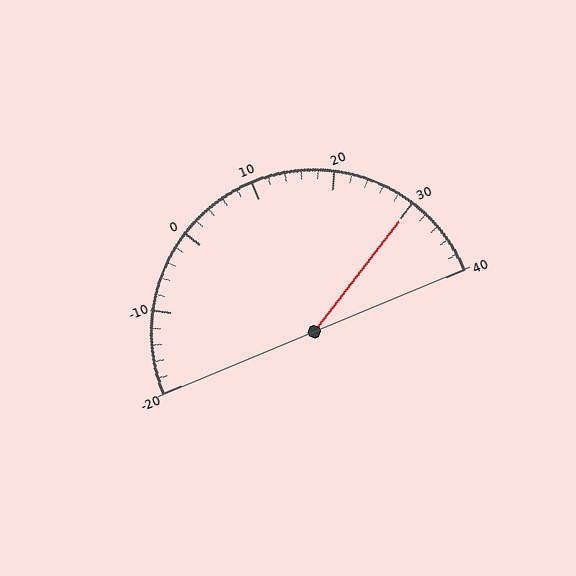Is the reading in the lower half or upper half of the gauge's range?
The reading is in the upper half of the range (-20 to 40).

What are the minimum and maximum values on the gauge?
The gauge ranges from -20 to 40.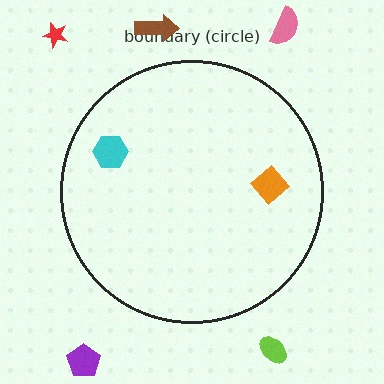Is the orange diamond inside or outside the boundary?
Inside.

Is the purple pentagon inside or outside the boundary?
Outside.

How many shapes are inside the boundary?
2 inside, 5 outside.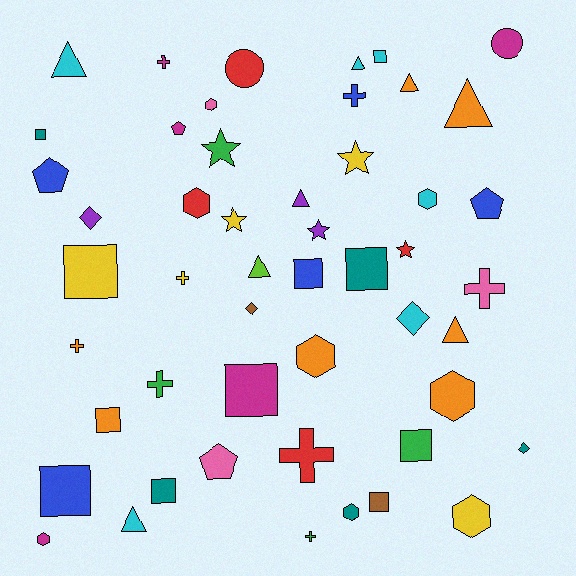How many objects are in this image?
There are 50 objects.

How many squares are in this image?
There are 11 squares.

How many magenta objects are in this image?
There are 5 magenta objects.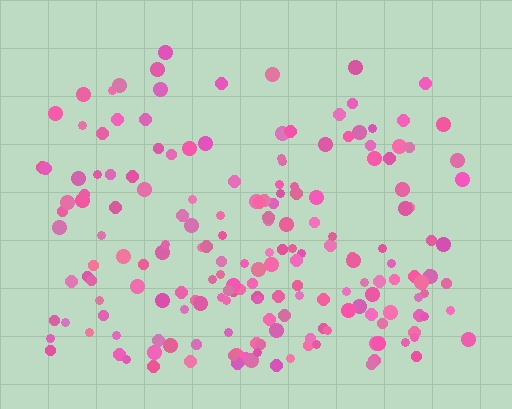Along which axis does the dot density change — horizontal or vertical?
Vertical.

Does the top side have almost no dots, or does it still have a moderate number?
Still a moderate number, just noticeably fewer than the bottom.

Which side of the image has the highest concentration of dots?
The bottom.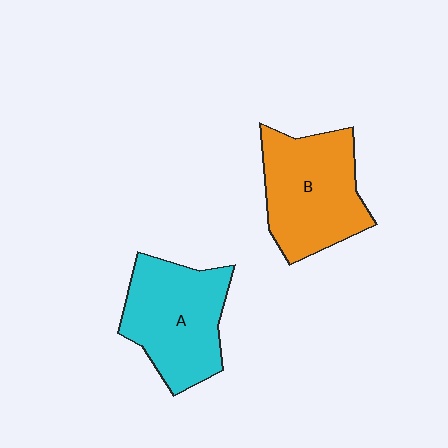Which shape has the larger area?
Shape B (orange).